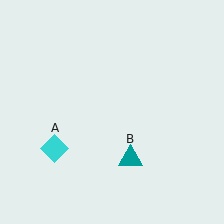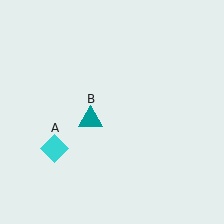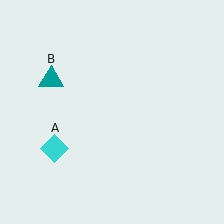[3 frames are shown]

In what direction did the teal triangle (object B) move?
The teal triangle (object B) moved up and to the left.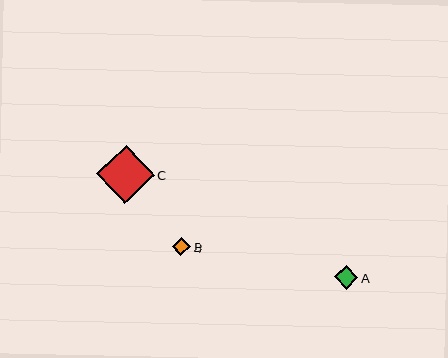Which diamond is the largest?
Diamond C is the largest with a size of approximately 58 pixels.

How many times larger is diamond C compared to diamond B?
Diamond C is approximately 3.2 times the size of diamond B.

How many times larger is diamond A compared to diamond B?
Diamond A is approximately 1.3 times the size of diamond B.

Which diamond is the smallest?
Diamond B is the smallest with a size of approximately 18 pixels.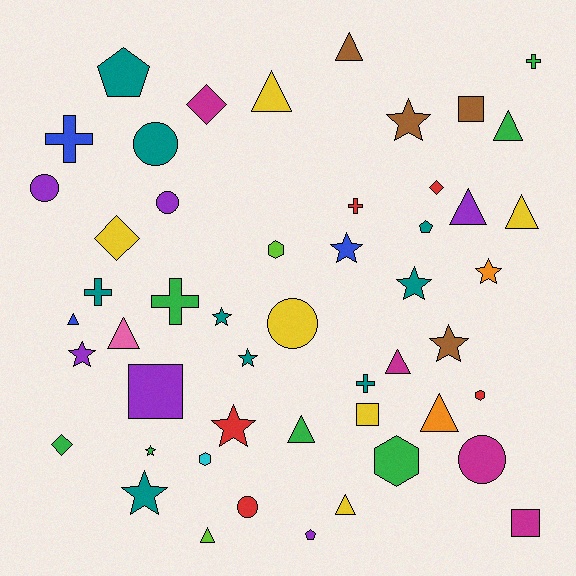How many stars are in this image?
There are 11 stars.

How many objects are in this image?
There are 50 objects.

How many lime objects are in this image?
There are 2 lime objects.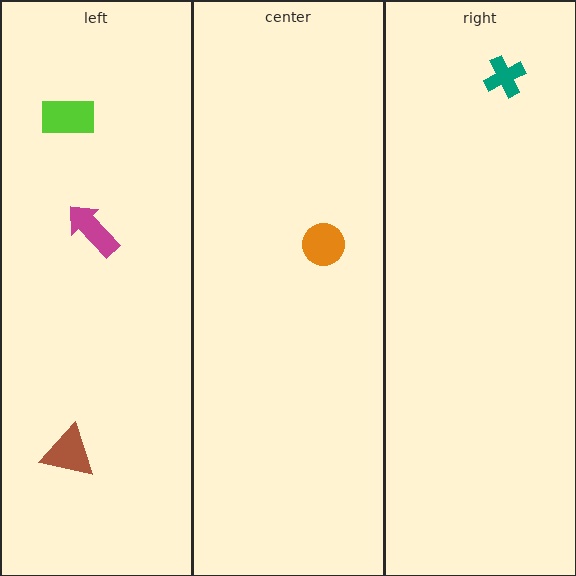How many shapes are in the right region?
1.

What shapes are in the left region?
The brown triangle, the lime rectangle, the magenta arrow.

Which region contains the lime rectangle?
The left region.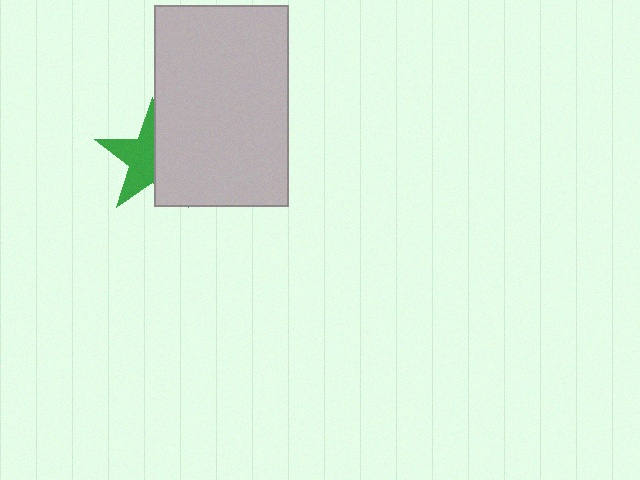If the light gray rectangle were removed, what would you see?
You would see the complete green star.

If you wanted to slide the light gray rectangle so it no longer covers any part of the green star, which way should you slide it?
Slide it right — that is the most direct way to separate the two shapes.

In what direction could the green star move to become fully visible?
The green star could move left. That would shift it out from behind the light gray rectangle entirely.